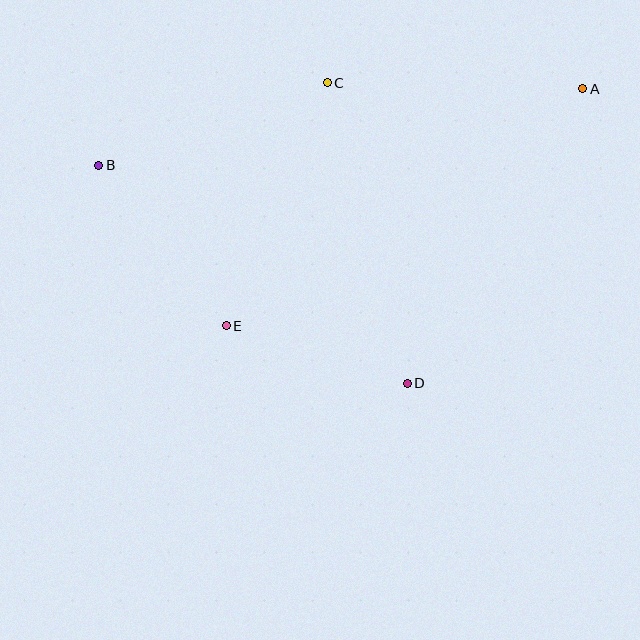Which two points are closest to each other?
Points D and E are closest to each other.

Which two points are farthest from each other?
Points A and B are farthest from each other.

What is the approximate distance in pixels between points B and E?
The distance between B and E is approximately 205 pixels.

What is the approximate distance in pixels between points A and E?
The distance between A and E is approximately 428 pixels.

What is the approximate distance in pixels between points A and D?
The distance between A and D is approximately 343 pixels.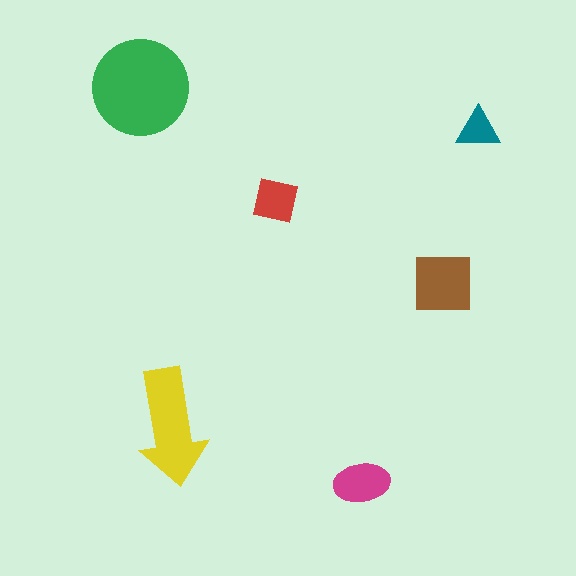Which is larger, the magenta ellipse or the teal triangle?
The magenta ellipse.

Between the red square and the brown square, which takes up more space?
The brown square.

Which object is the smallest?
The teal triangle.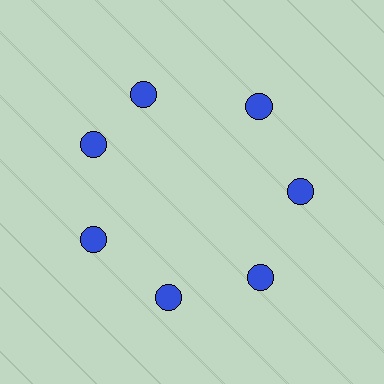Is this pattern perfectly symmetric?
No. The 7 blue circles are arranged in a ring, but one element near the 12 o'clock position is rotated out of alignment along the ring, breaking the 7-fold rotational symmetry.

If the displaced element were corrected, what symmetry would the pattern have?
It would have 7-fold rotational symmetry — the pattern would map onto itself every 51 degrees.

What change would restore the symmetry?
The symmetry would be restored by rotating it back into even spacing with its neighbors so that all 7 circles sit at equal angles and equal distance from the center.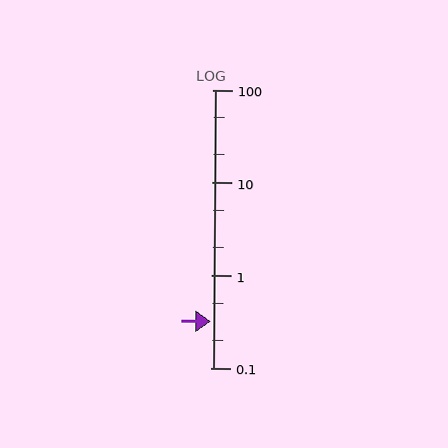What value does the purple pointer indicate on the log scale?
The pointer indicates approximately 0.32.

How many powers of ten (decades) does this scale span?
The scale spans 3 decades, from 0.1 to 100.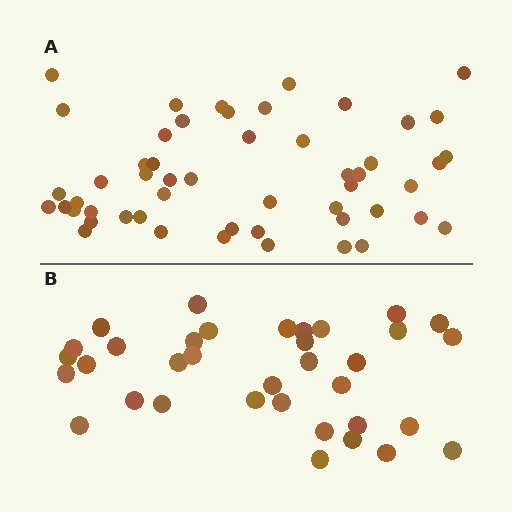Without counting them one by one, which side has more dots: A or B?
Region A (the top region) has more dots.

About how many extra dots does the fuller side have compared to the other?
Region A has approximately 15 more dots than region B.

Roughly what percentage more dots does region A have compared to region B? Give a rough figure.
About 50% more.